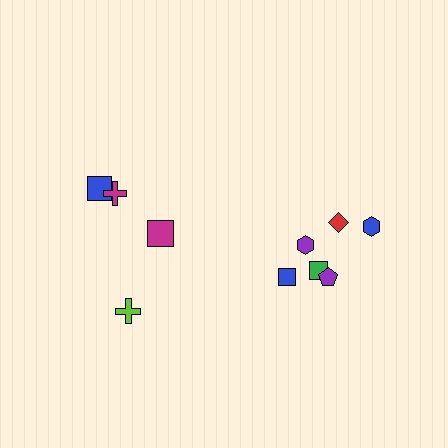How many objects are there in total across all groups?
There are 10 objects.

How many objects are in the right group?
There are 6 objects.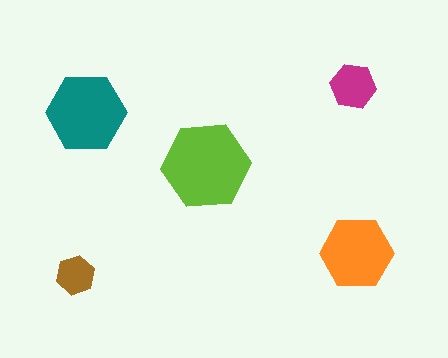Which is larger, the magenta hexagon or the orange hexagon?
The orange one.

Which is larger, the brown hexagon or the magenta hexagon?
The magenta one.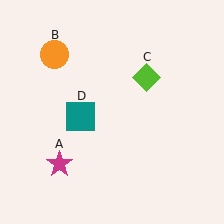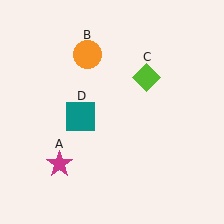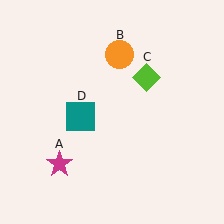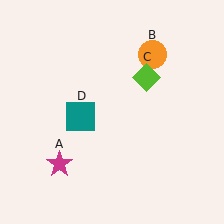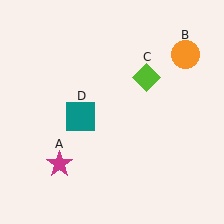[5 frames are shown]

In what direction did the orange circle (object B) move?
The orange circle (object B) moved right.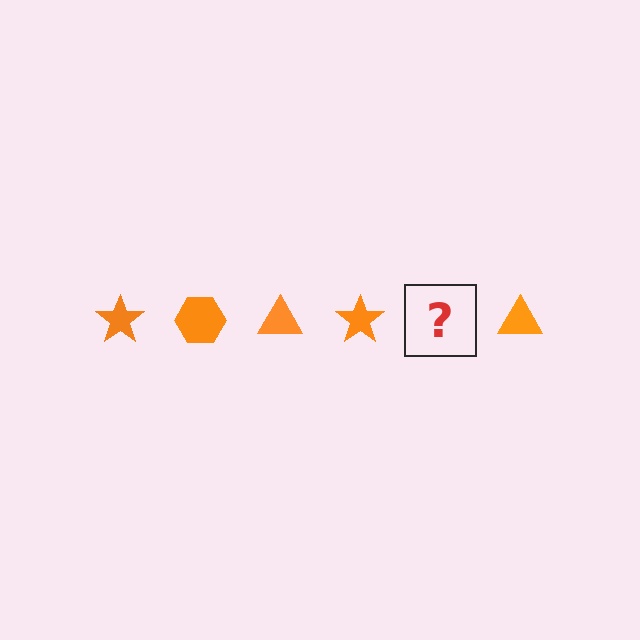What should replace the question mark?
The question mark should be replaced with an orange hexagon.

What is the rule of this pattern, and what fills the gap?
The rule is that the pattern cycles through star, hexagon, triangle shapes in orange. The gap should be filled with an orange hexagon.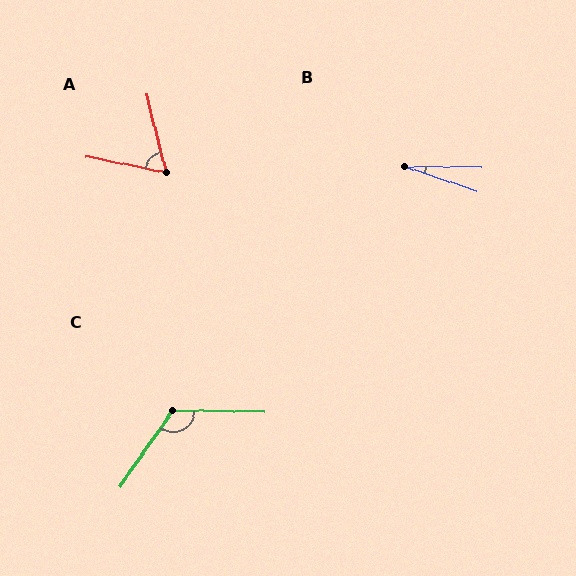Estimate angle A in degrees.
Approximately 65 degrees.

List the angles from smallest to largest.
B (19°), A (65°), C (124°).